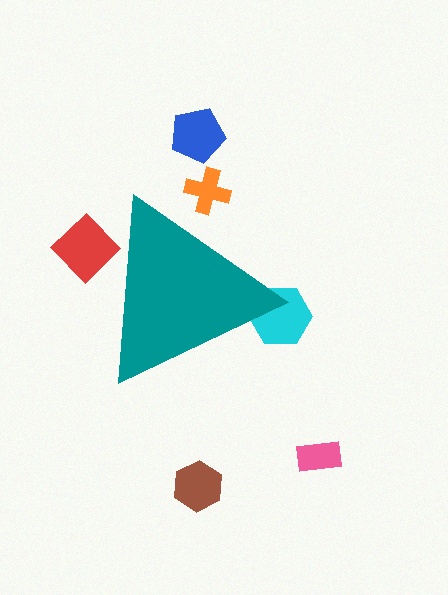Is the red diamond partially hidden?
Yes, the red diamond is partially hidden behind the teal triangle.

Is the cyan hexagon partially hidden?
Yes, the cyan hexagon is partially hidden behind the teal triangle.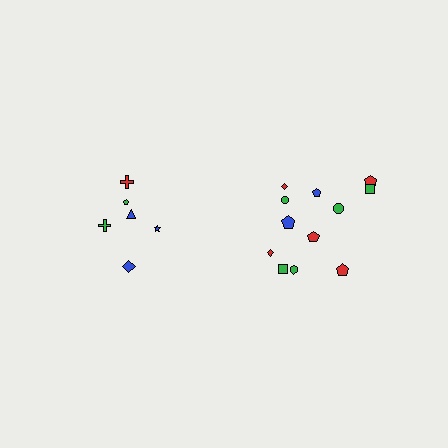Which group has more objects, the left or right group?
The right group.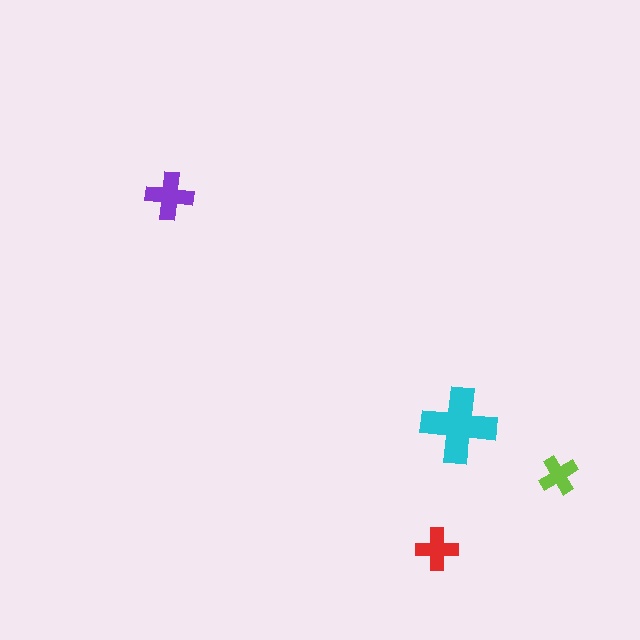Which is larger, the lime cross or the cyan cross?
The cyan one.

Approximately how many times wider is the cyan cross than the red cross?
About 2 times wider.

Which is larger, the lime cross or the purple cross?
The purple one.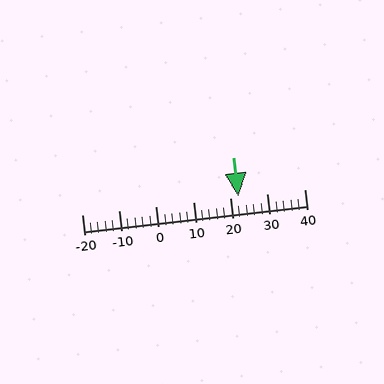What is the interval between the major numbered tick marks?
The major tick marks are spaced 10 units apart.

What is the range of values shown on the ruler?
The ruler shows values from -20 to 40.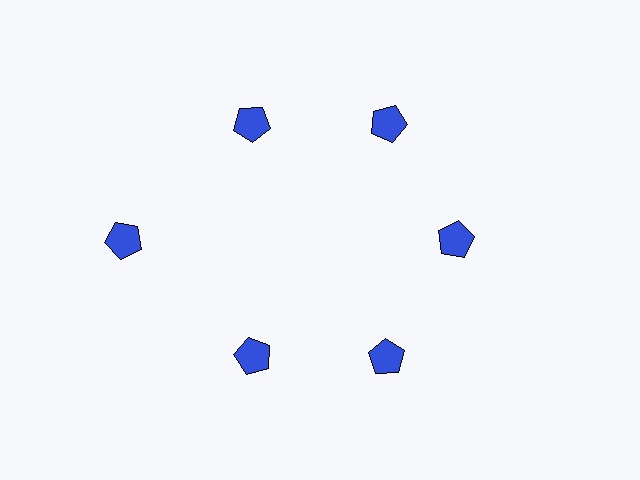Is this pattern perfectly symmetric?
No. The 6 blue pentagons are arranged in a ring, but one element near the 9 o'clock position is pushed outward from the center, breaking the 6-fold rotational symmetry.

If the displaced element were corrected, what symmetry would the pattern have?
It would have 6-fold rotational symmetry — the pattern would map onto itself every 60 degrees.